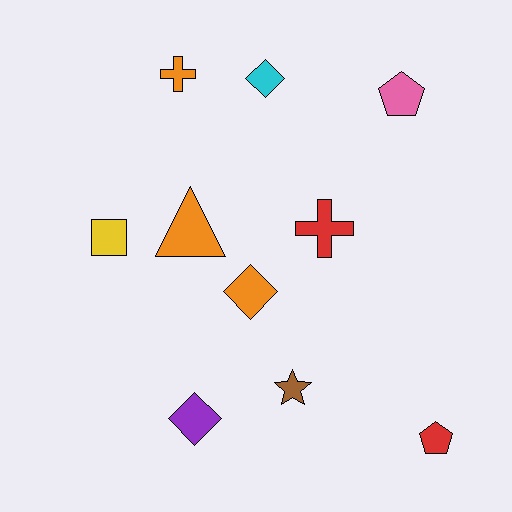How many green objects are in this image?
There are no green objects.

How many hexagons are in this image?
There are no hexagons.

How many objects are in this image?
There are 10 objects.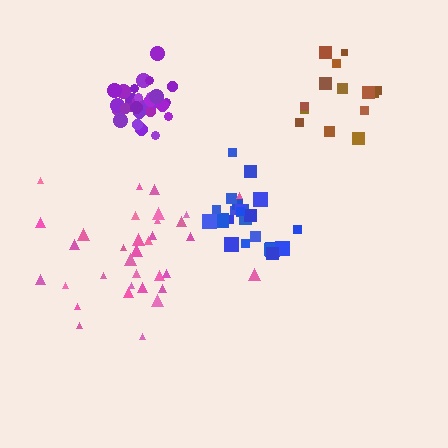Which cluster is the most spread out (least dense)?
Pink.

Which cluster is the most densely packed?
Purple.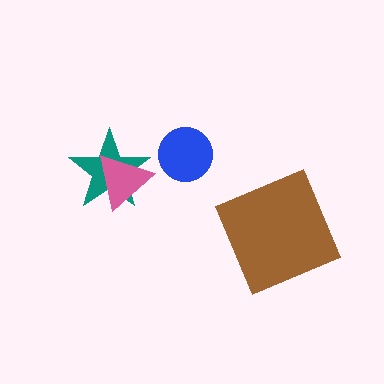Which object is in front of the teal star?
The pink triangle is in front of the teal star.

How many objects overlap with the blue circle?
0 objects overlap with the blue circle.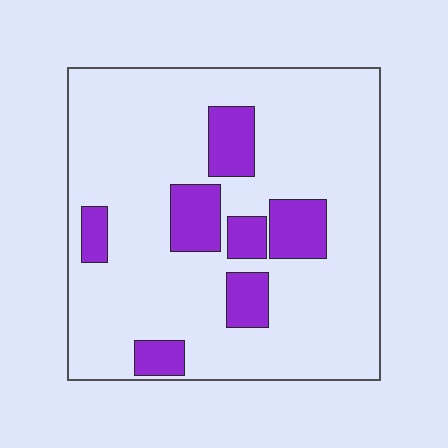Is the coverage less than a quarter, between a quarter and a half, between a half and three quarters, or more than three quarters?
Less than a quarter.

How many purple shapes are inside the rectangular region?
7.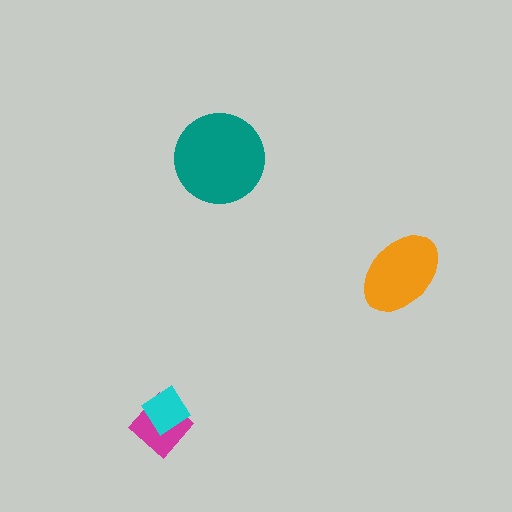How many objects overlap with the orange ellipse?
0 objects overlap with the orange ellipse.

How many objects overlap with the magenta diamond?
1 object overlaps with the magenta diamond.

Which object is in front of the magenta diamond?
The cyan diamond is in front of the magenta diamond.